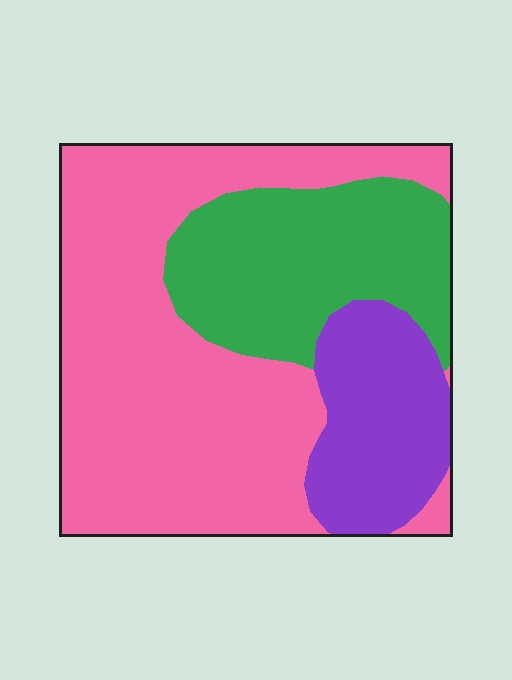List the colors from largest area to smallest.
From largest to smallest: pink, green, purple.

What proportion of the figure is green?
Green takes up about one quarter (1/4) of the figure.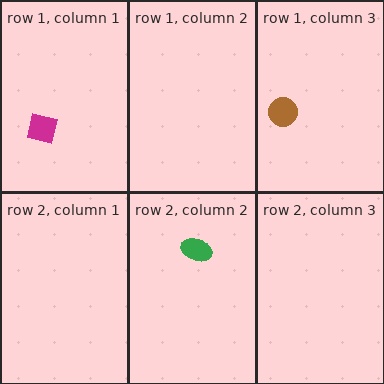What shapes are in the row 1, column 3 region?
The brown circle.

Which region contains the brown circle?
The row 1, column 3 region.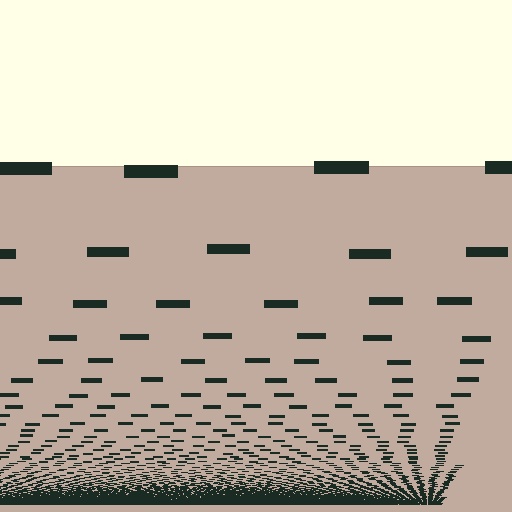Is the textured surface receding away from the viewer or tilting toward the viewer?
The surface appears to tilt toward the viewer. Texture elements get larger and sparser toward the top.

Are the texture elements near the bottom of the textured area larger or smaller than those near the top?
Smaller. The gradient is inverted — elements near the bottom are smaller and denser.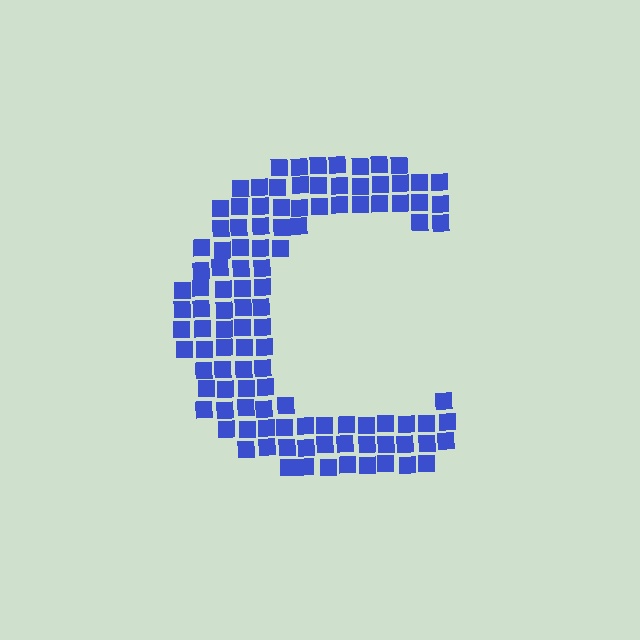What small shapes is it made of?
It is made of small squares.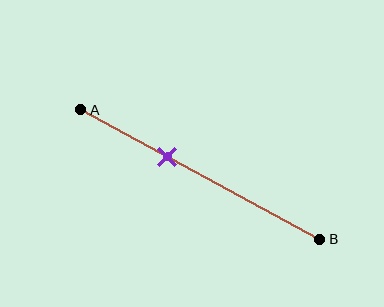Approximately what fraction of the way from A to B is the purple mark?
The purple mark is approximately 35% of the way from A to B.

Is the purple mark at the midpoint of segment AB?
No, the mark is at about 35% from A, not at the 50% midpoint.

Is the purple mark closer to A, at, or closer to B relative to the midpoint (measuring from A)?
The purple mark is closer to point A than the midpoint of segment AB.